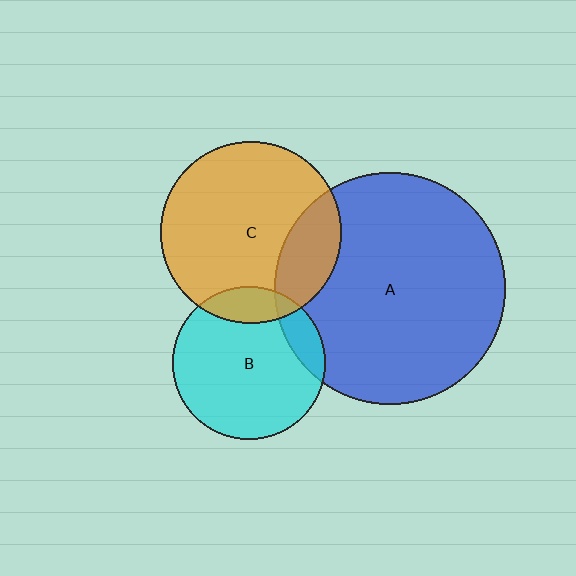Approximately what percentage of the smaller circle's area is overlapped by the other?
Approximately 15%.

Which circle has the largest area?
Circle A (blue).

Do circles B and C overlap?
Yes.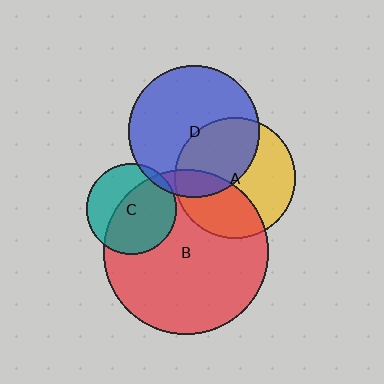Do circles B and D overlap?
Yes.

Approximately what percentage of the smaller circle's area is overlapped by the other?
Approximately 10%.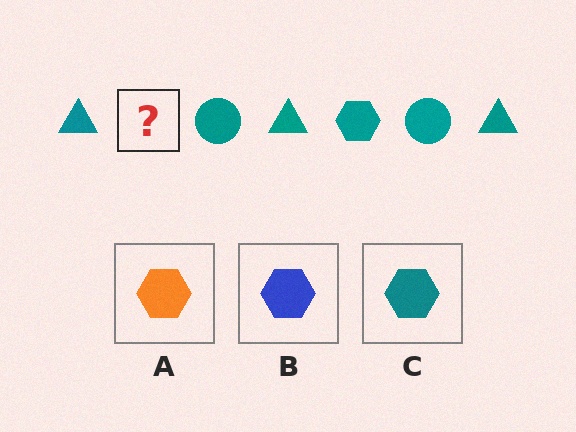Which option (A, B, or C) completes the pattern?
C.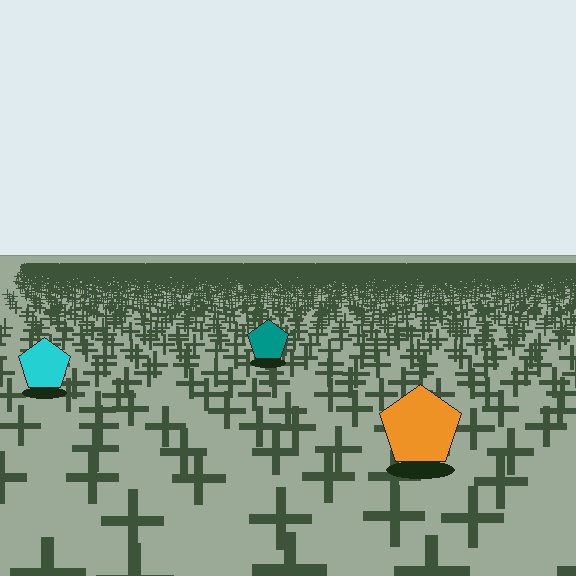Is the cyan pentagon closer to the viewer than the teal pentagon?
Yes. The cyan pentagon is closer — you can tell from the texture gradient: the ground texture is coarser near it.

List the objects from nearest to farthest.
From nearest to farthest: the orange pentagon, the cyan pentagon, the teal pentagon.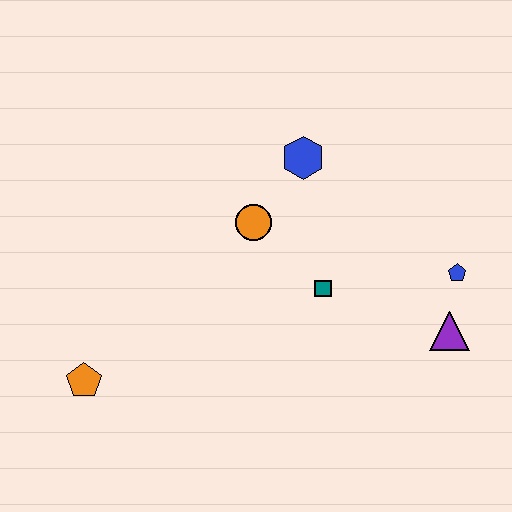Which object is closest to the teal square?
The orange circle is closest to the teal square.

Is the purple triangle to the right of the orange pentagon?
Yes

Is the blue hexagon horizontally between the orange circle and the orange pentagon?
No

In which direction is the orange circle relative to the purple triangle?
The orange circle is to the left of the purple triangle.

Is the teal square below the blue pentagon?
Yes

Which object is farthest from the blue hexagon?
The orange pentagon is farthest from the blue hexagon.